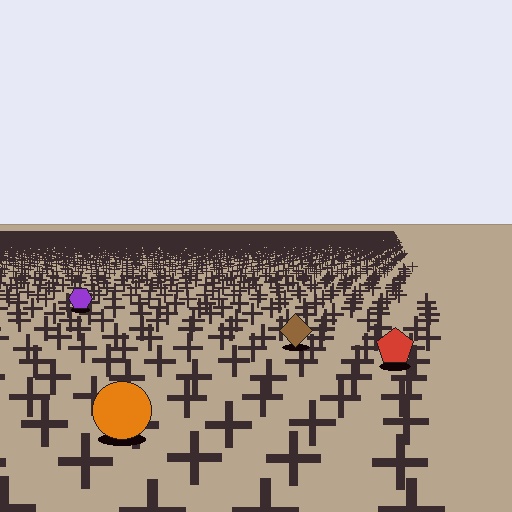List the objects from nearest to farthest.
From nearest to farthest: the orange circle, the red pentagon, the brown diamond, the purple hexagon.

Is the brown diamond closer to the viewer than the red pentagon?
No. The red pentagon is closer — you can tell from the texture gradient: the ground texture is coarser near it.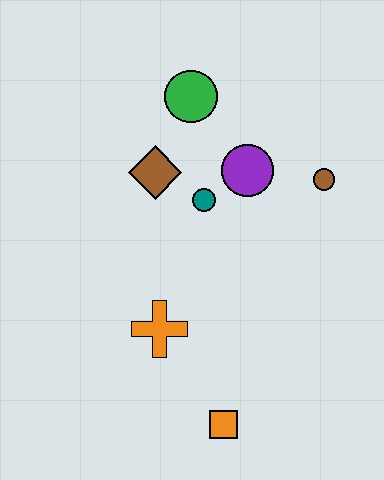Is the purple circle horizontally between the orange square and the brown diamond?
No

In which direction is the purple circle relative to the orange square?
The purple circle is above the orange square.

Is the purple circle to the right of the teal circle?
Yes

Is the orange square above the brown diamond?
No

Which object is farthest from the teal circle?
The orange square is farthest from the teal circle.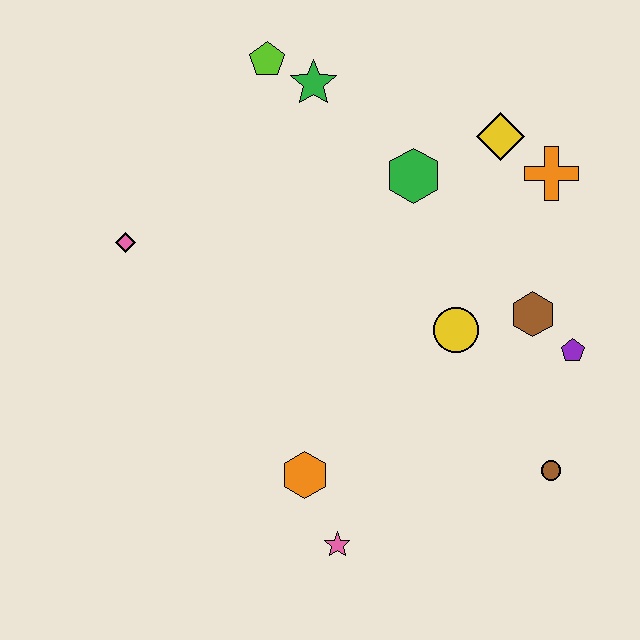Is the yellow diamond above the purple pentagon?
Yes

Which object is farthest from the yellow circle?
The pink diamond is farthest from the yellow circle.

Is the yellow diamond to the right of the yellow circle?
Yes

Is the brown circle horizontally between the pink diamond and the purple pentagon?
Yes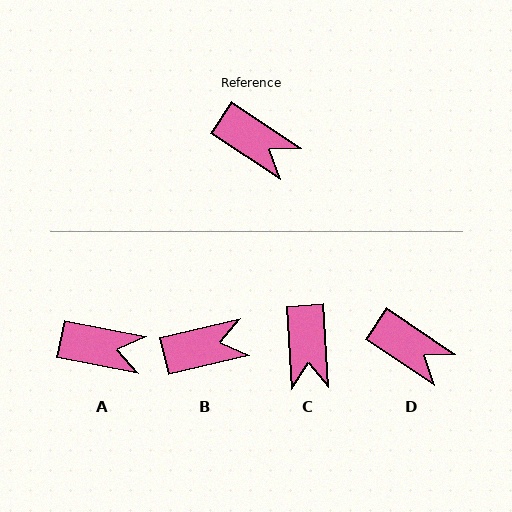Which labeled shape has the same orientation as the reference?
D.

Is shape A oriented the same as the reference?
No, it is off by about 23 degrees.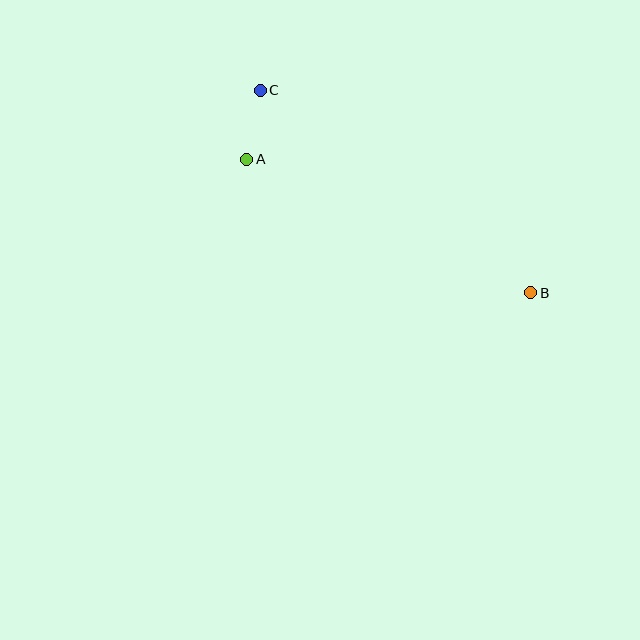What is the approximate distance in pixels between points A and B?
The distance between A and B is approximately 314 pixels.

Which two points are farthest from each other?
Points B and C are farthest from each other.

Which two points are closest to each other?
Points A and C are closest to each other.